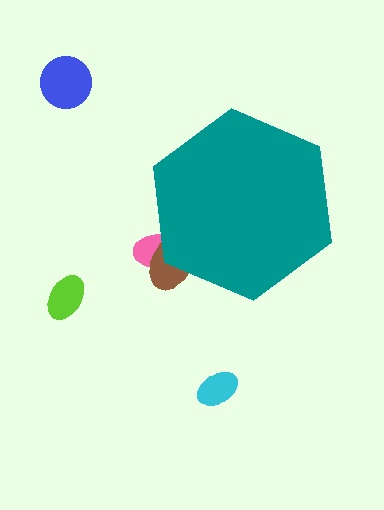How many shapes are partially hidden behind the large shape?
2 shapes are partially hidden.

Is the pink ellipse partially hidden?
Yes, the pink ellipse is partially hidden behind the teal hexagon.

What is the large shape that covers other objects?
A teal hexagon.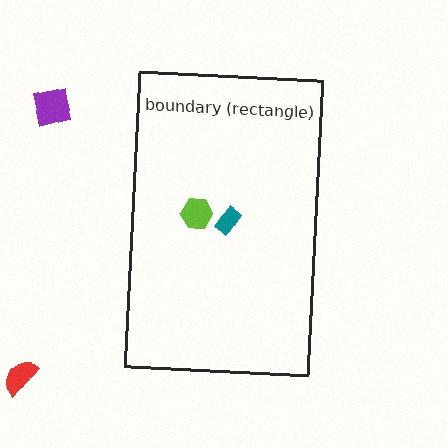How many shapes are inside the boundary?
2 inside, 2 outside.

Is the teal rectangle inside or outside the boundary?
Inside.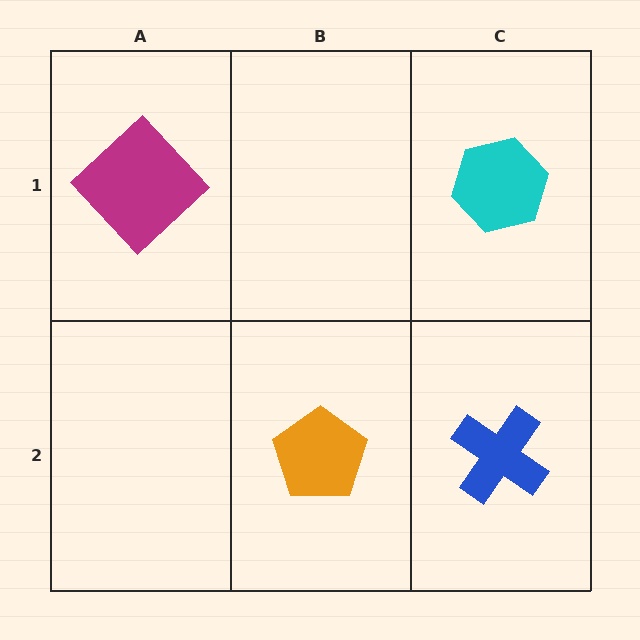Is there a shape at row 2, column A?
No, that cell is empty.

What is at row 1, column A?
A magenta diamond.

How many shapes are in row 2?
2 shapes.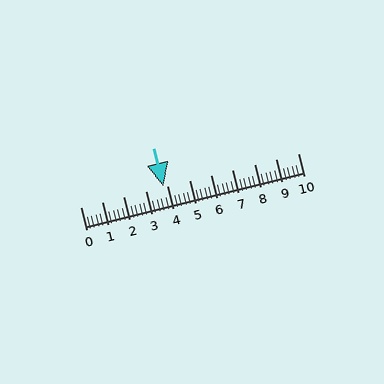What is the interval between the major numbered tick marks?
The major tick marks are spaced 1 units apart.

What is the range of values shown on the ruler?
The ruler shows values from 0 to 10.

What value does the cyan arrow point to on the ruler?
The cyan arrow points to approximately 3.8.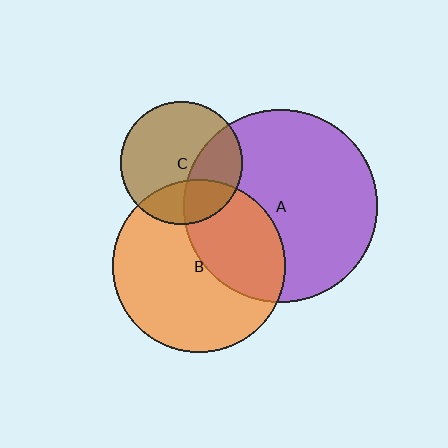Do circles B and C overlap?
Yes.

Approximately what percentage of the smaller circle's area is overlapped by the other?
Approximately 25%.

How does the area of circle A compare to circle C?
Approximately 2.5 times.